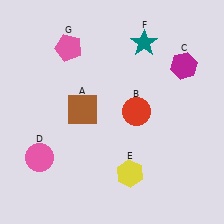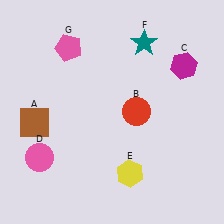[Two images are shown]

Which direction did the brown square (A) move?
The brown square (A) moved left.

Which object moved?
The brown square (A) moved left.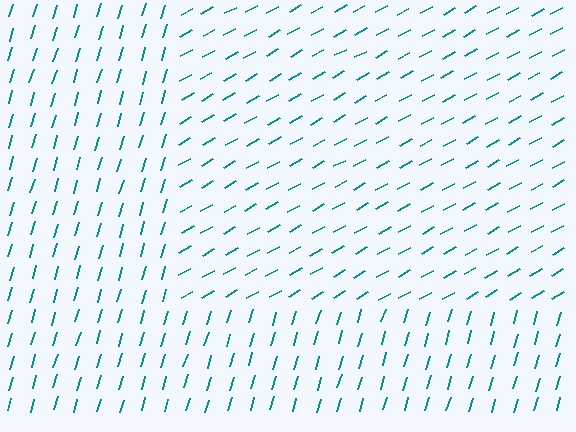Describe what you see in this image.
The image is filled with small teal line segments. A rectangle region in the image has lines oriented differently from the surrounding lines, creating a visible texture boundary.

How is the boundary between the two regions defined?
The boundary is defined purely by a change in line orientation (approximately 45 degrees difference). All lines are the same color and thickness.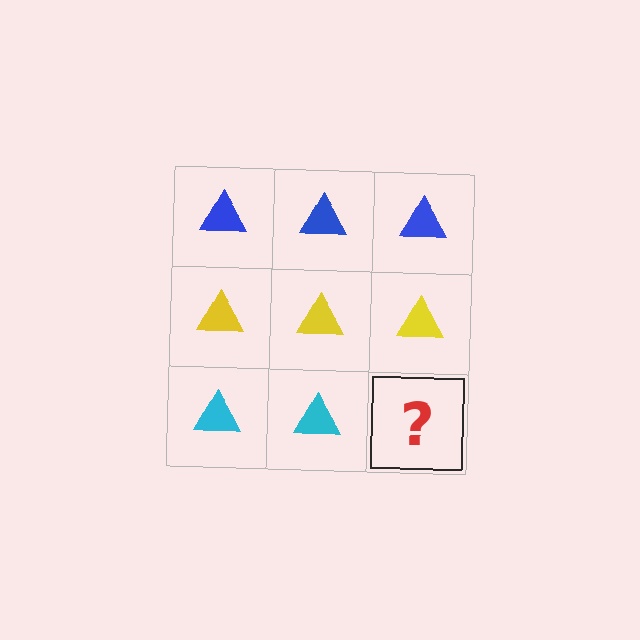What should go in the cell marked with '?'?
The missing cell should contain a cyan triangle.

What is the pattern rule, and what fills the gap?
The rule is that each row has a consistent color. The gap should be filled with a cyan triangle.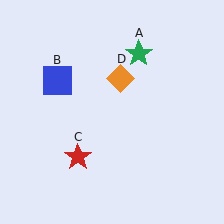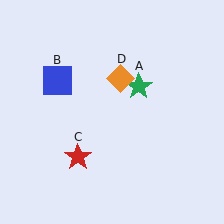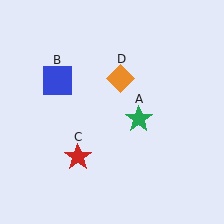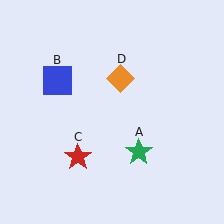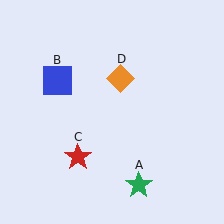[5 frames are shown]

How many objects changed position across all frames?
1 object changed position: green star (object A).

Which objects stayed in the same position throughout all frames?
Blue square (object B) and red star (object C) and orange diamond (object D) remained stationary.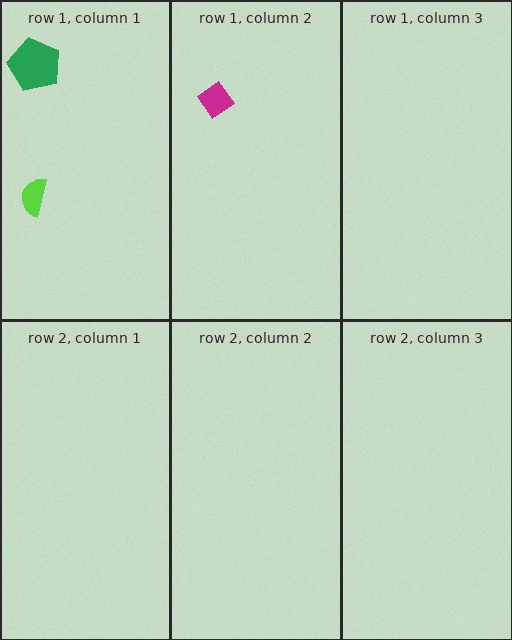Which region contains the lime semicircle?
The row 1, column 1 region.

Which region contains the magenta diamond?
The row 1, column 2 region.